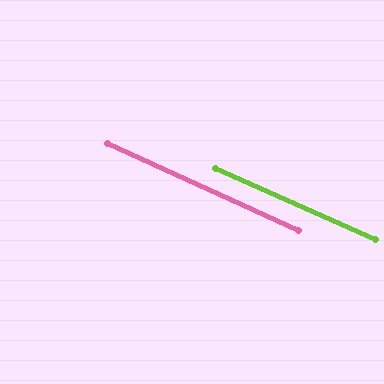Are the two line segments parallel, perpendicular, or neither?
Parallel — their directions differ by only 0.7°.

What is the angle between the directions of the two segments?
Approximately 1 degree.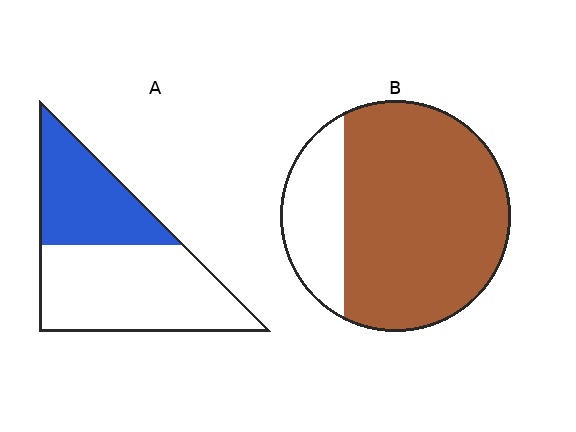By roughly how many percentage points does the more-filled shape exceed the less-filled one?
By roughly 40 percentage points (B over A).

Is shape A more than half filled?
No.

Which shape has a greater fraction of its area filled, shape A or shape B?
Shape B.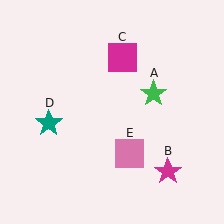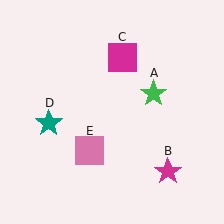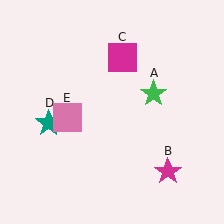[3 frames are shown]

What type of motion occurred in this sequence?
The pink square (object E) rotated clockwise around the center of the scene.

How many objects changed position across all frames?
1 object changed position: pink square (object E).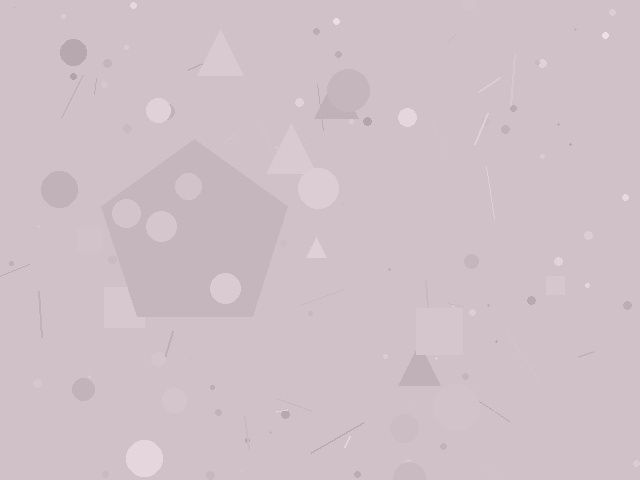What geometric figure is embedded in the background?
A pentagon is embedded in the background.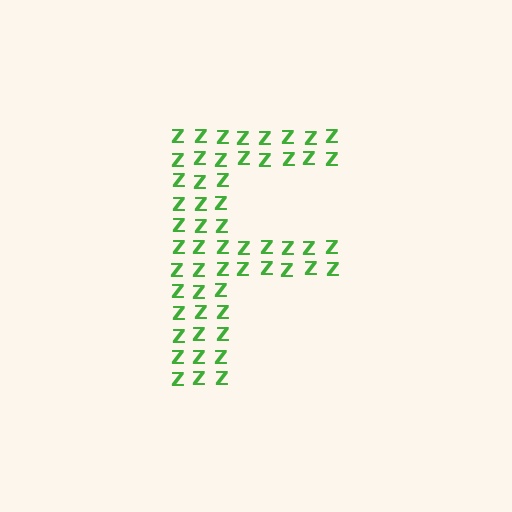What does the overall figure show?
The overall figure shows the letter F.